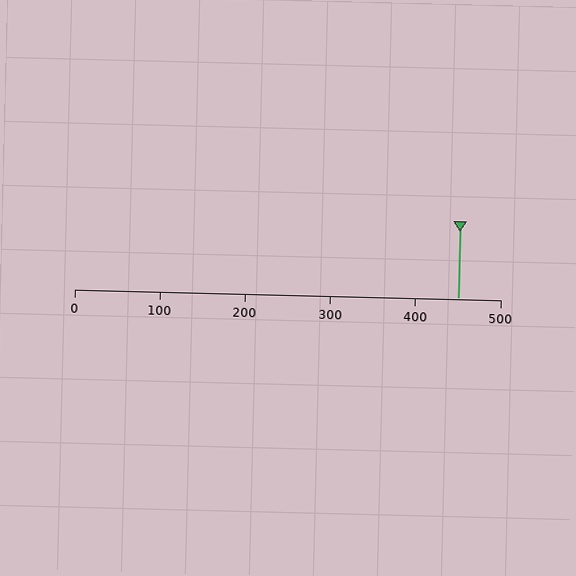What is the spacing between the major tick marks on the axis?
The major ticks are spaced 100 apart.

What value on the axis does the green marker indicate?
The marker indicates approximately 450.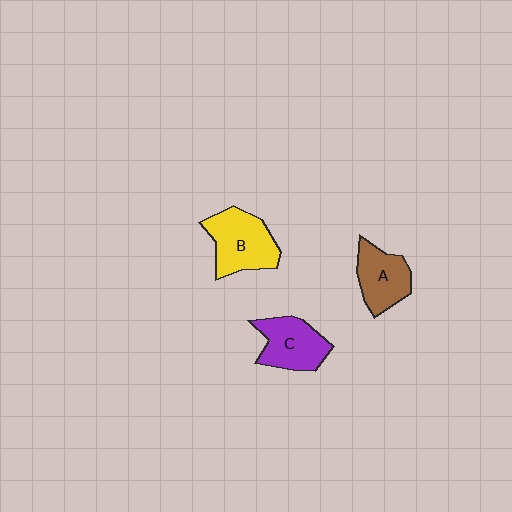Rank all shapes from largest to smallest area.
From largest to smallest: B (yellow), C (purple), A (brown).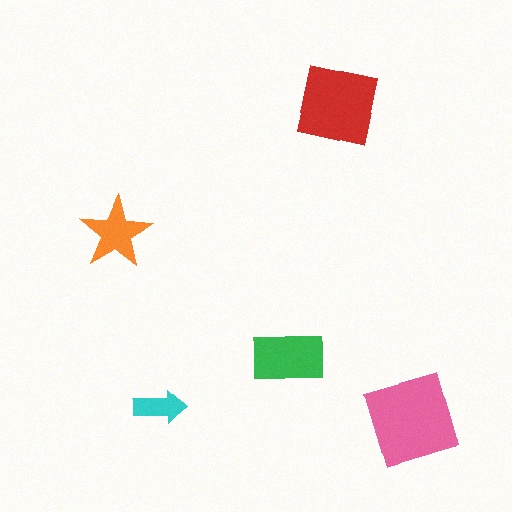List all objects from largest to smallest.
The pink square, the red square, the green rectangle, the orange star, the cyan arrow.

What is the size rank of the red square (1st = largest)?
2nd.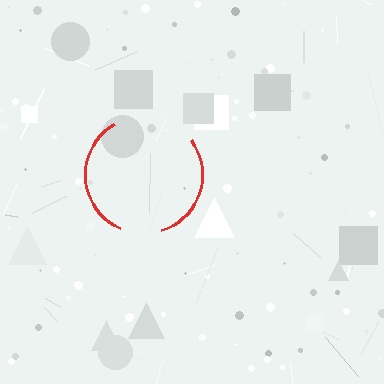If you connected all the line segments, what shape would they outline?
They would outline a circle.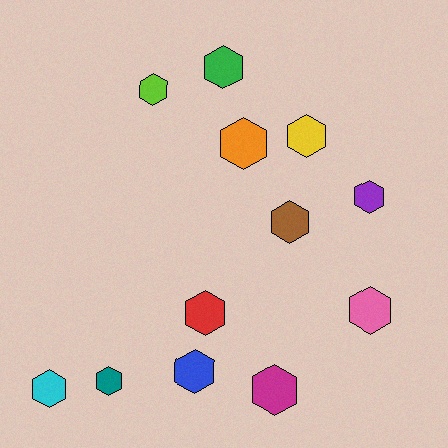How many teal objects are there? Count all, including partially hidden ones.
There is 1 teal object.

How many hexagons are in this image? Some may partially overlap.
There are 12 hexagons.